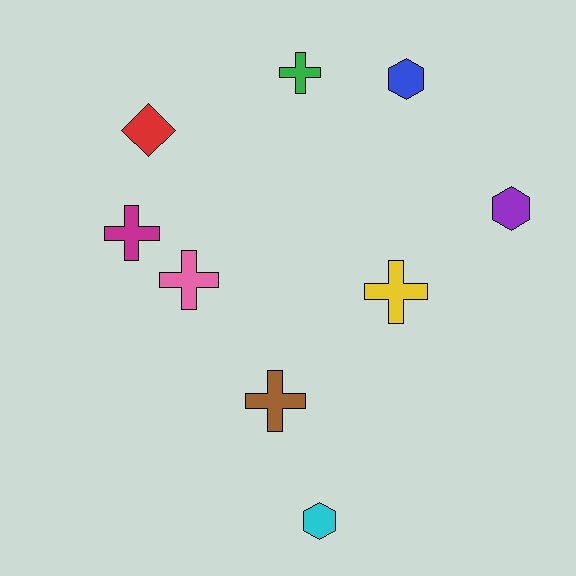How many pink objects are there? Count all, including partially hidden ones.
There is 1 pink object.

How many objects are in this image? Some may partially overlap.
There are 9 objects.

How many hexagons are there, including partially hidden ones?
There are 3 hexagons.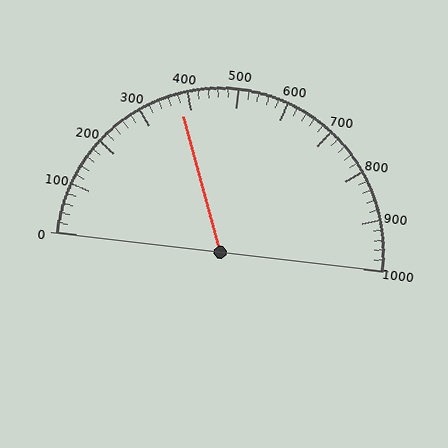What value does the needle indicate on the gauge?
The needle indicates approximately 380.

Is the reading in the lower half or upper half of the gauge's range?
The reading is in the lower half of the range (0 to 1000).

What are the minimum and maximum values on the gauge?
The gauge ranges from 0 to 1000.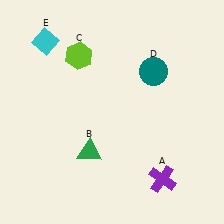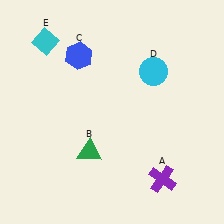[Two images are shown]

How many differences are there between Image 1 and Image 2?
There are 2 differences between the two images.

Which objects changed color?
C changed from lime to blue. D changed from teal to cyan.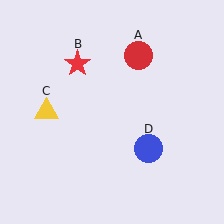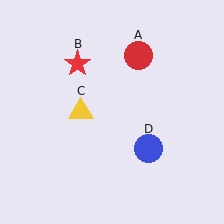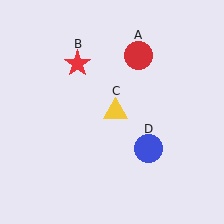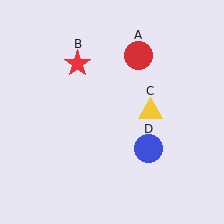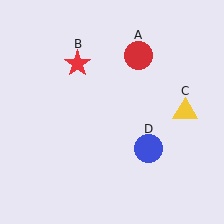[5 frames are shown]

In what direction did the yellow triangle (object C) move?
The yellow triangle (object C) moved right.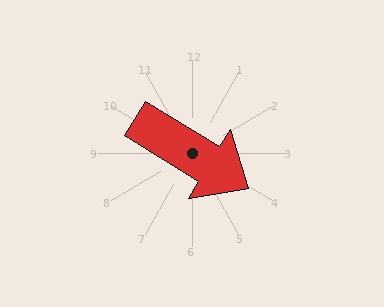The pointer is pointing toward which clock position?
Roughly 4 o'clock.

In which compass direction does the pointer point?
Southeast.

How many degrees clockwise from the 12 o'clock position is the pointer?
Approximately 122 degrees.